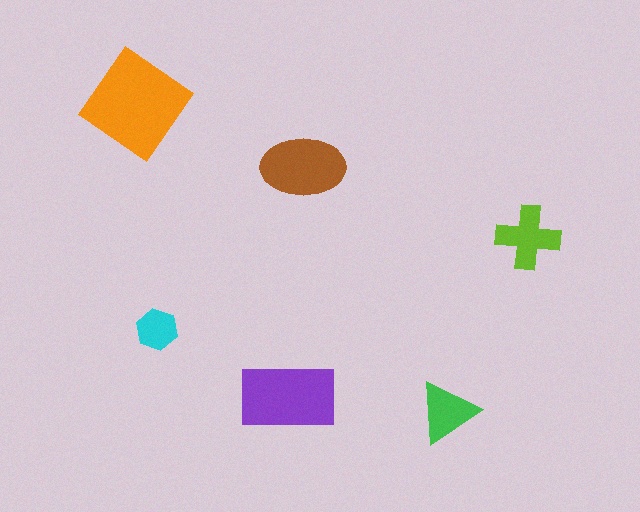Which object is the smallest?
The cyan hexagon.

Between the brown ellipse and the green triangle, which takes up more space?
The brown ellipse.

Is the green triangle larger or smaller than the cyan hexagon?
Larger.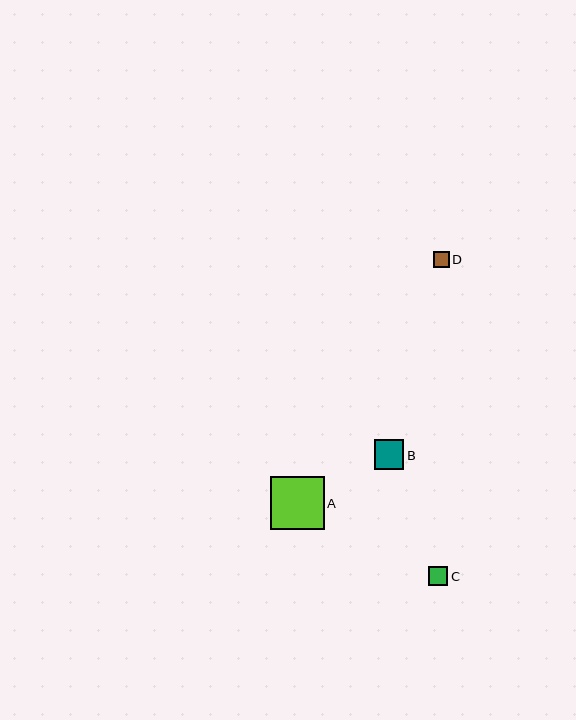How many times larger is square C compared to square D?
Square C is approximately 1.2 times the size of square D.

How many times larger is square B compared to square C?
Square B is approximately 1.5 times the size of square C.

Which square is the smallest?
Square D is the smallest with a size of approximately 16 pixels.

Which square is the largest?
Square A is the largest with a size of approximately 53 pixels.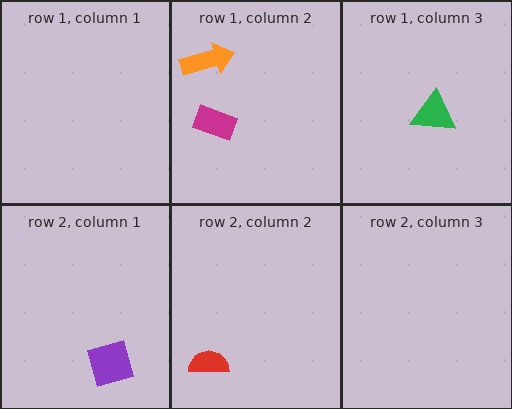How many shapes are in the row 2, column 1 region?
1.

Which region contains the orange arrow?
The row 1, column 2 region.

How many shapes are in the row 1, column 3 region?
1.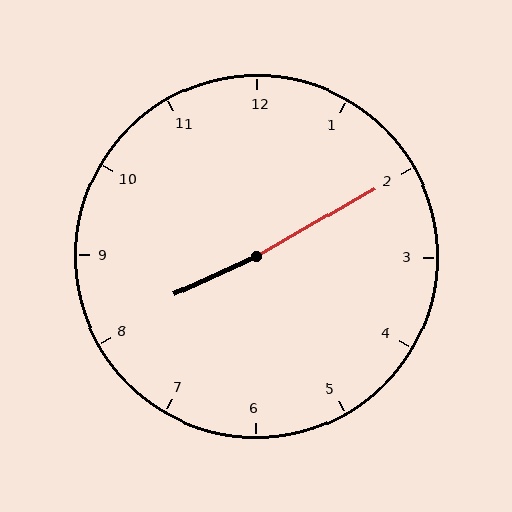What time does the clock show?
8:10.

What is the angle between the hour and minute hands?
Approximately 175 degrees.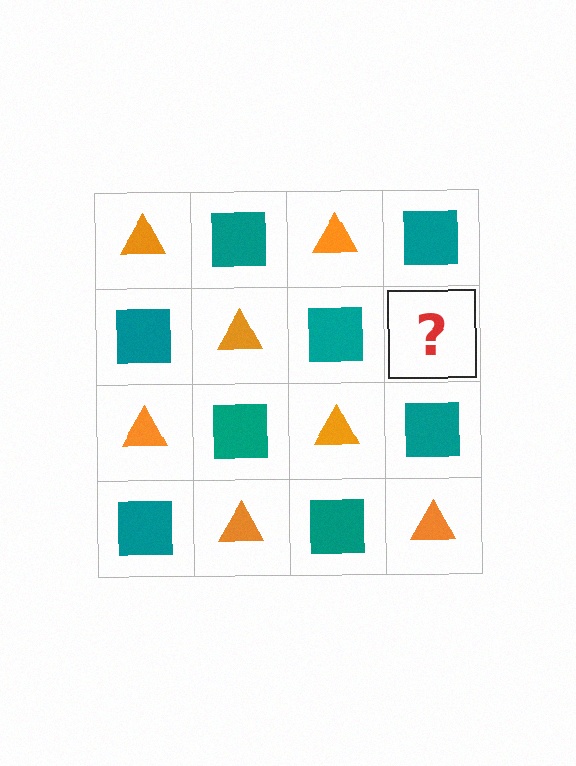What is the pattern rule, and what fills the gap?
The rule is that it alternates orange triangle and teal square in a checkerboard pattern. The gap should be filled with an orange triangle.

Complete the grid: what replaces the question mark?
The question mark should be replaced with an orange triangle.